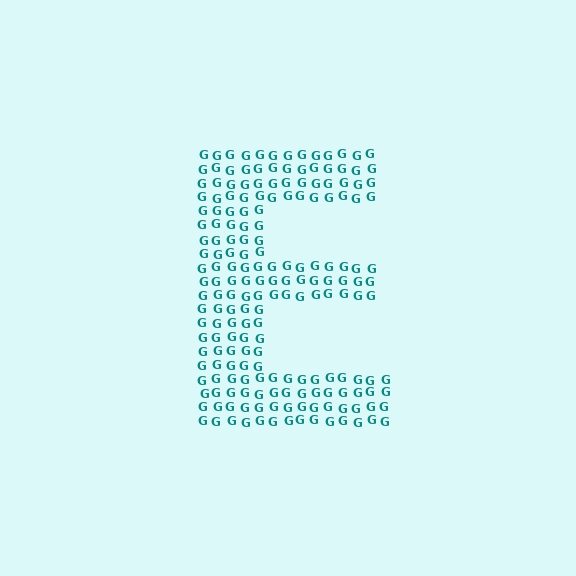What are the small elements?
The small elements are letter G's.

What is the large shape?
The large shape is the letter E.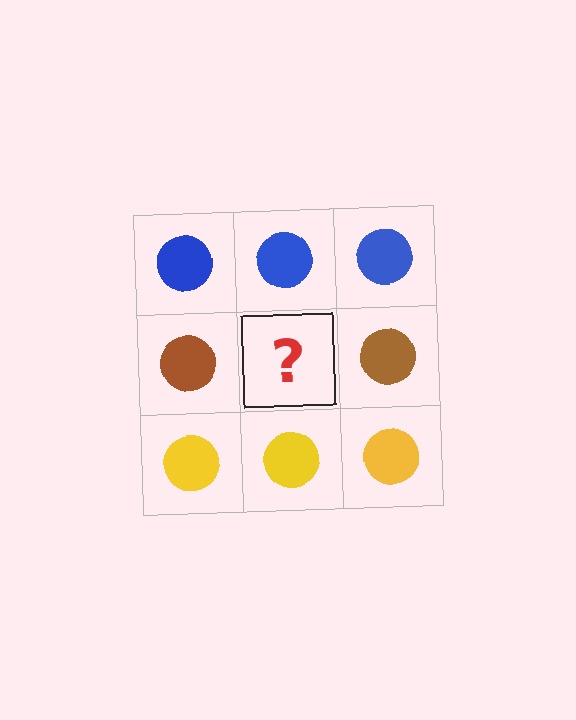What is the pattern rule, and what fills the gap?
The rule is that each row has a consistent color. The gap should be filled with a brown circle.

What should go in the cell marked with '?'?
The missing cell should contain a brown circle.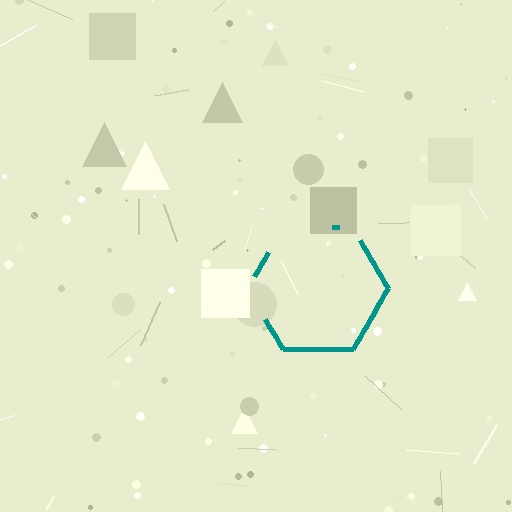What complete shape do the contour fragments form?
The contour fragments form a hexagon.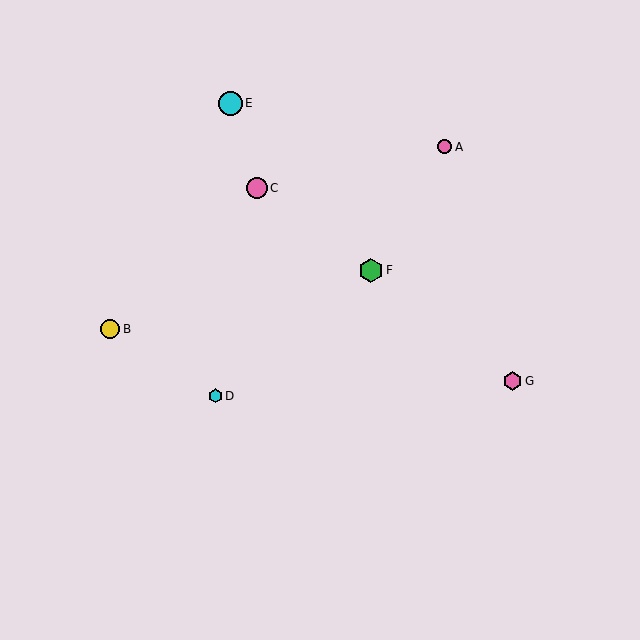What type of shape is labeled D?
Shape D is a cyan hexagon.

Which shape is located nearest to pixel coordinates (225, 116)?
The cyan circle (labeled E) at (230, 103) is nearest to that location.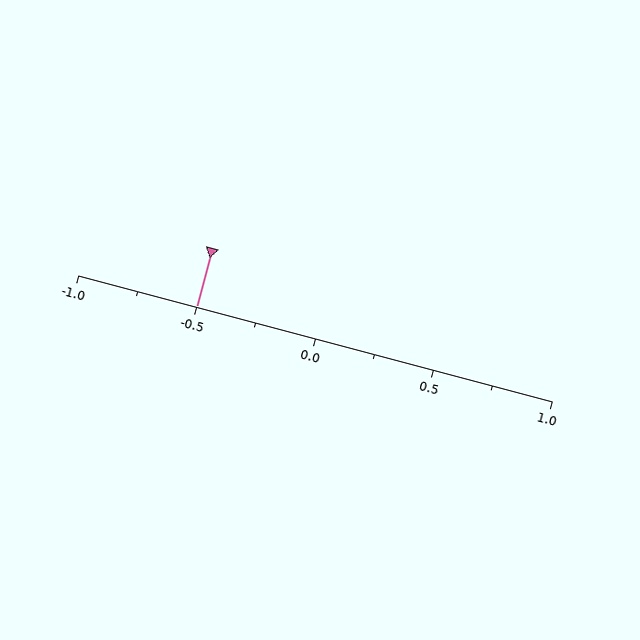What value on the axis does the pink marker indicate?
The marker indicates approximately -0.5.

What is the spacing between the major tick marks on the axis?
The major ticks are spaced 0.5 apart.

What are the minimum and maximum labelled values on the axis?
The axis runs from -1.0 to 1.0.